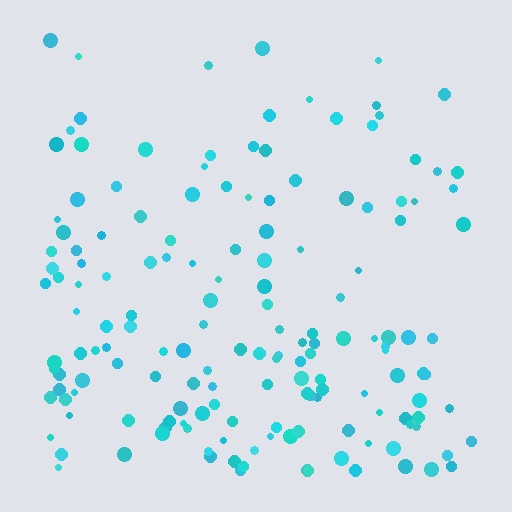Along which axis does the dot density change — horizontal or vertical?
Vertical.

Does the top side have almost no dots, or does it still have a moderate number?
Still a moderate number, just noticeably fewer than the bottom.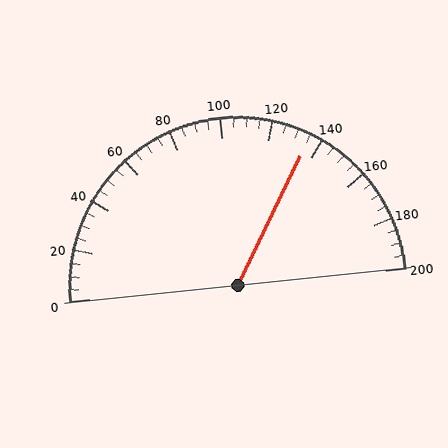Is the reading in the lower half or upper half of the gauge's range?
The reading is in the upper half of the range (0 to 200).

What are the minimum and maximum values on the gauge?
The gauge ranges from 0 to 200.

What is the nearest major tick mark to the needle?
The nearest major tick mark is 140.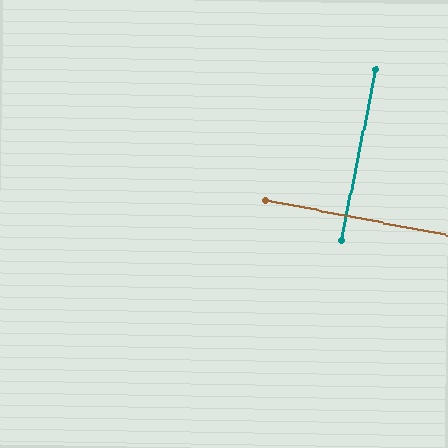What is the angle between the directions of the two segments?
Approximately 89 degrees.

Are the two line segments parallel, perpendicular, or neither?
Perpendicular — they meet at approximately 89°.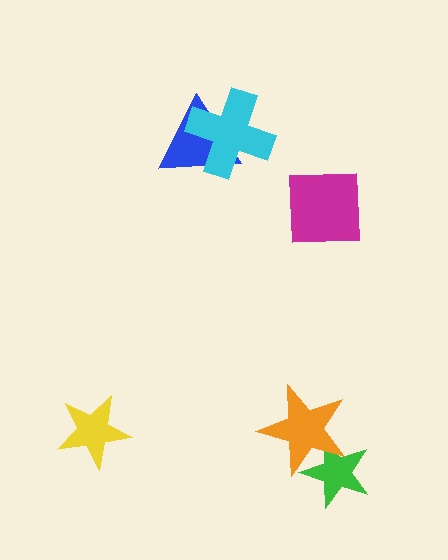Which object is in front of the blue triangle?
The cyan cross is in front of the blue triangle.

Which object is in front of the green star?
The orange star is in front of the green star.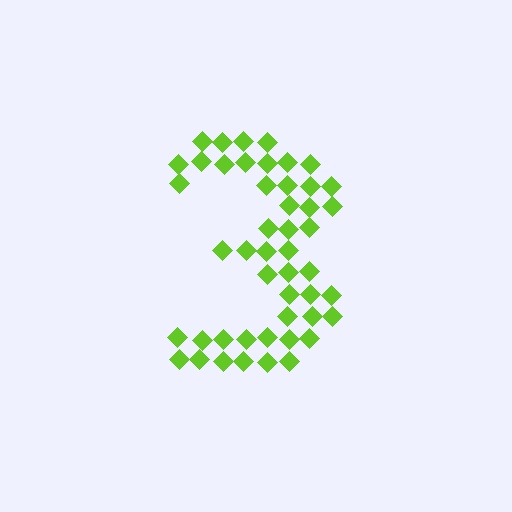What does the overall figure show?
The overall figure shows the digit 3.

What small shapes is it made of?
It is made of small diamonds.